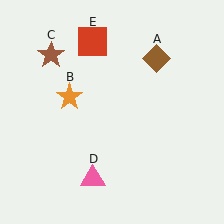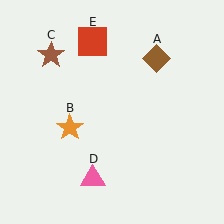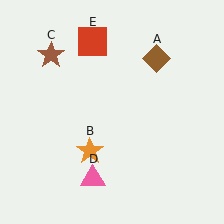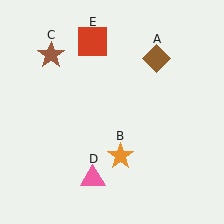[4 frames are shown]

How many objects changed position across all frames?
1 object changed position: orange star (object B).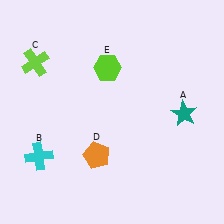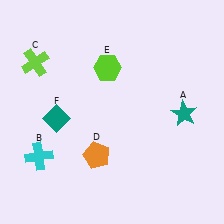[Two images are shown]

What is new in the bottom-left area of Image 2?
A teal diamond (F) was added in the bottom-left area of Image 2.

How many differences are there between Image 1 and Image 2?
There is 1 difference between the two images.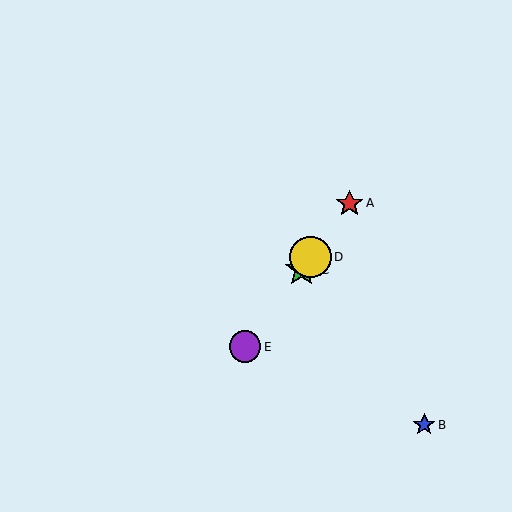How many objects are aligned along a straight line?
4 objects (A, C, D, E) are aligned along a straight line.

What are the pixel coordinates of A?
Object A is at (349, 203).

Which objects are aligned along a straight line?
Objects A, C, D, E are aligned along a straight line.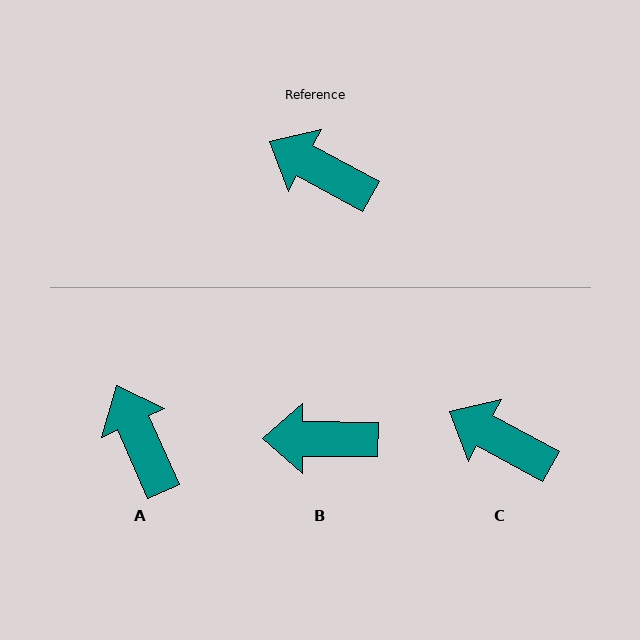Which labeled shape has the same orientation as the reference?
C.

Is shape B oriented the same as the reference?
No, it is off by about 28 degrees.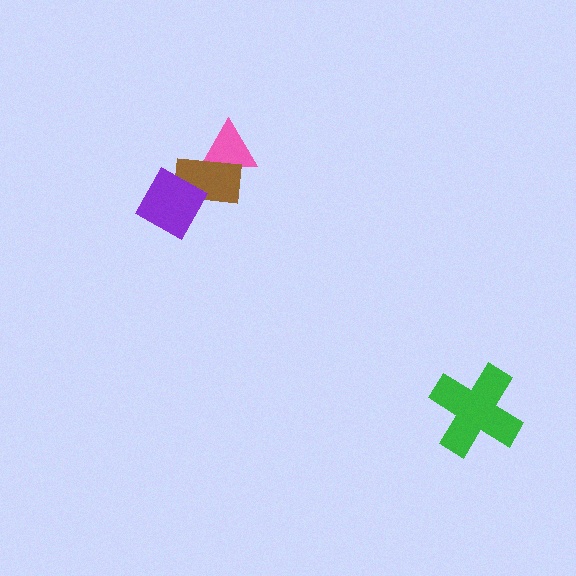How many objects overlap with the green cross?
0 objects overlap with the green cross.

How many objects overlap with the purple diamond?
1 object overlaps with the purple diamond.